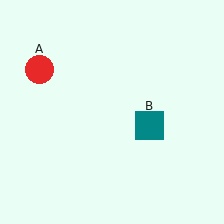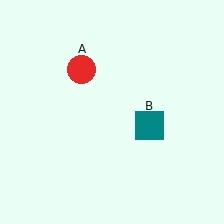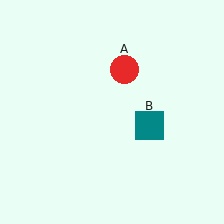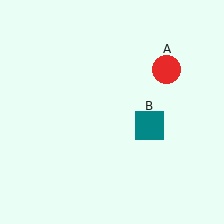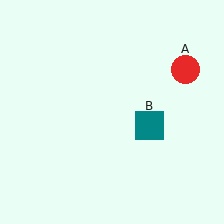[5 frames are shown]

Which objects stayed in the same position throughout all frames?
Teal square (object B) remained stationary.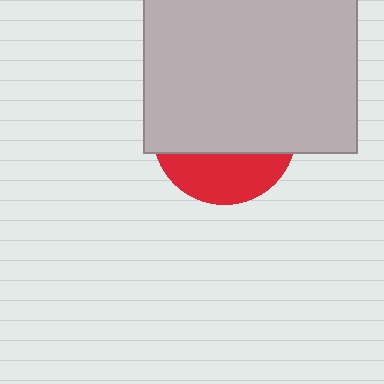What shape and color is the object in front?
The object in front is a light gray square.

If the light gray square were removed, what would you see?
You would see the complete red circle.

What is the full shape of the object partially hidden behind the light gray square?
The partially hidden object is a red circle.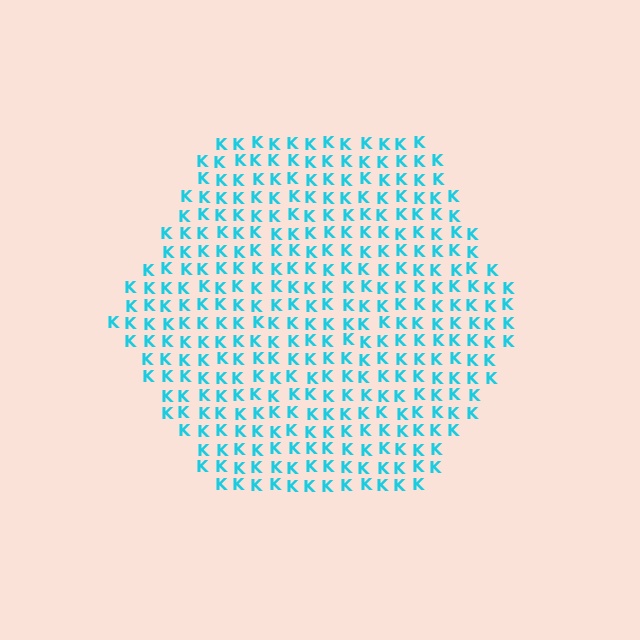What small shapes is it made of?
It is made of small letter K's.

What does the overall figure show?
The overall figure shows a hexagon.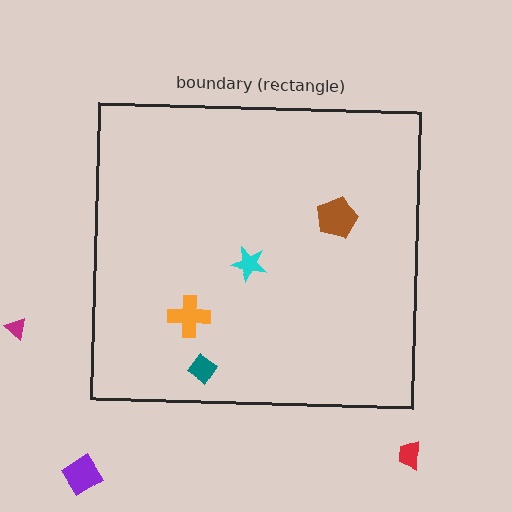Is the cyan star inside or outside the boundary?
Inside.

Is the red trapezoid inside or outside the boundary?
Outside.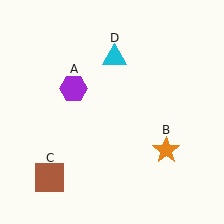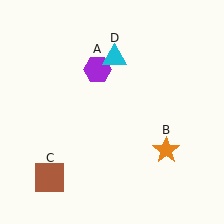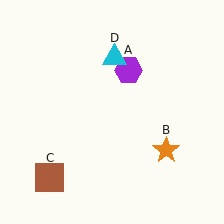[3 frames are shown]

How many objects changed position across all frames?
1 object changed position: purple hexagon (object A).